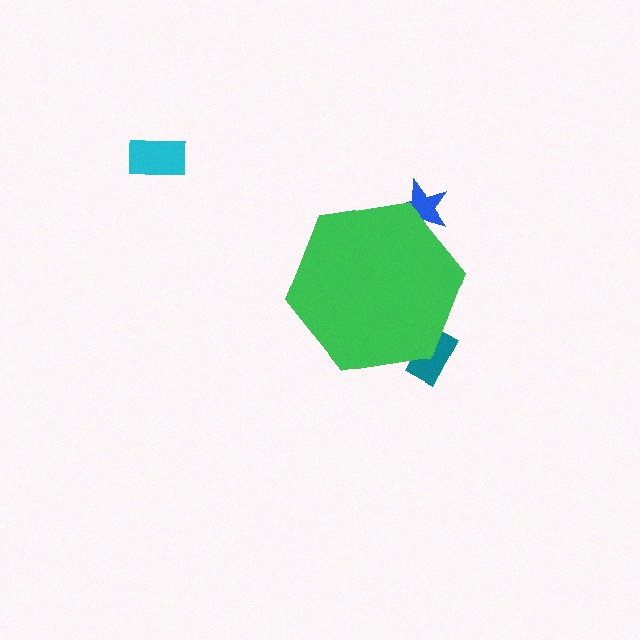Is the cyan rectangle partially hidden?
No, the cyan rectangle is fully visible.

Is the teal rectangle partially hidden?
Yes, the teal rectangle is partially hidden behind the green hexagon.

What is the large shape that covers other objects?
A green hexagon.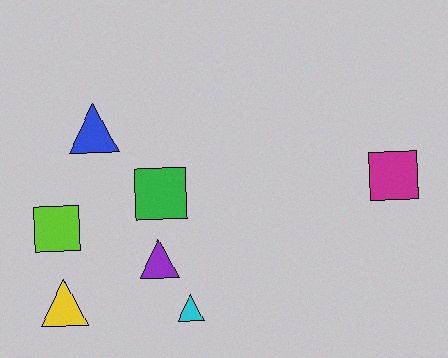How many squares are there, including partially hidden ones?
There are 3 squares.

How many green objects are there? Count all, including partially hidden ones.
There is 1 green object.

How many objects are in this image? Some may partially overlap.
There are 7 objects.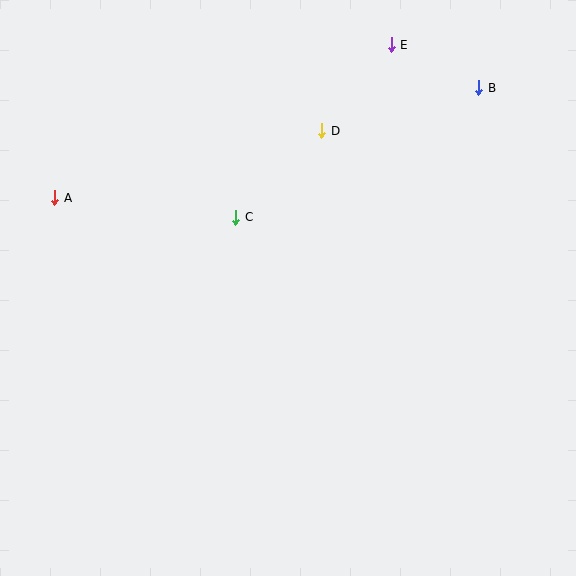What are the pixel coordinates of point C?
Point C is at (236, 217).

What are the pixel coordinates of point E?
Point E is at (391, 45).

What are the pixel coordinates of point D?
Point D is at (322, 131).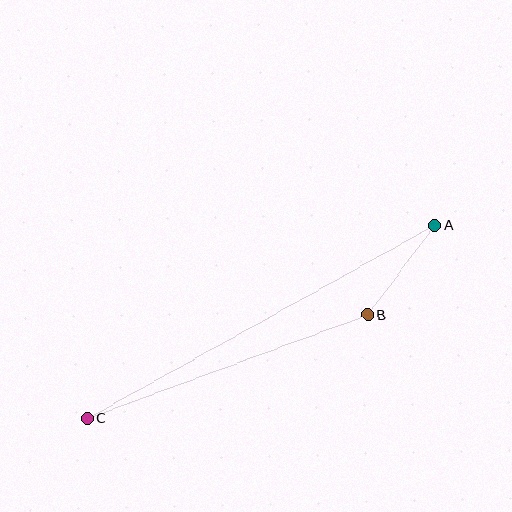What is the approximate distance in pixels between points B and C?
The distance between B and C is approximately 299 pixels.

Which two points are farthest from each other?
Points A and C are farthest from each other.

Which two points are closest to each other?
Points A and B are closest to each other.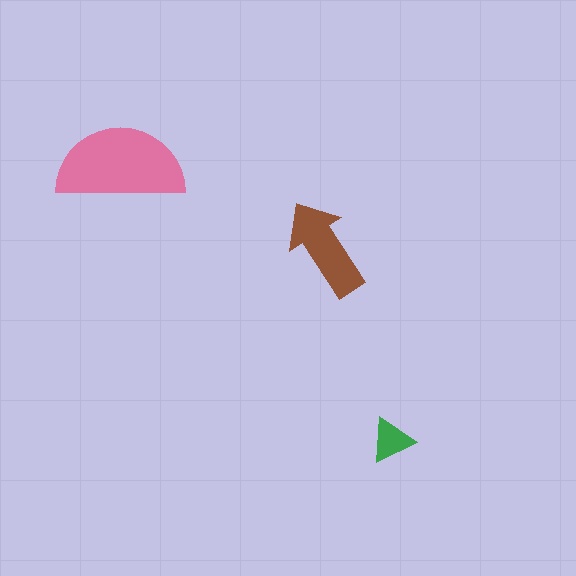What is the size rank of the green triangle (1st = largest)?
3rd.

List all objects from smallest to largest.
The green triangle, the brown arrow, the pink semicircle.